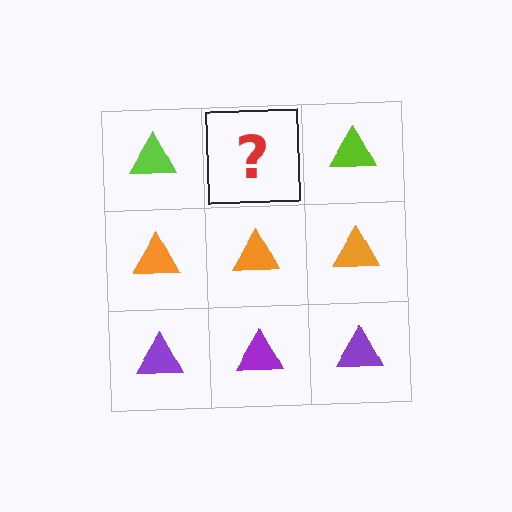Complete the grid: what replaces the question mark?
The question mark should be replaced with a lime triangle.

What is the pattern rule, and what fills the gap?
The rule is that each row has a consistent color. The gap should be filled with a lime triangle.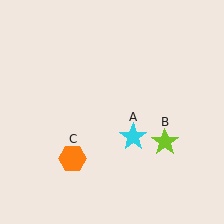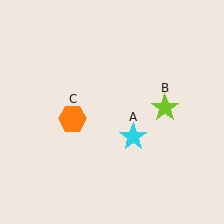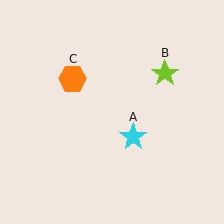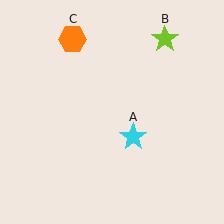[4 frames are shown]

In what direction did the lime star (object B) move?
The lime star (object B) moved up.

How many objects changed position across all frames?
2 objects changed position: lime star (object B), orange hexagon (object C).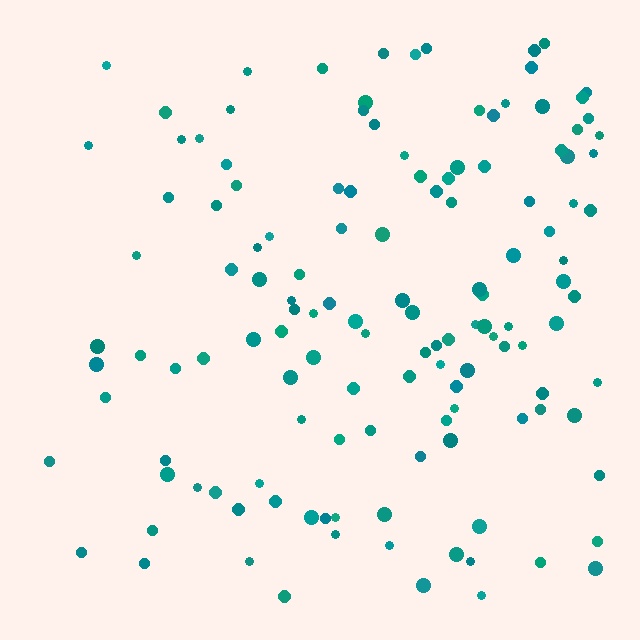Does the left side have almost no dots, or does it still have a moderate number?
Still a moderate number, just noticeably fewer than the right.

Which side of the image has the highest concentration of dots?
The right.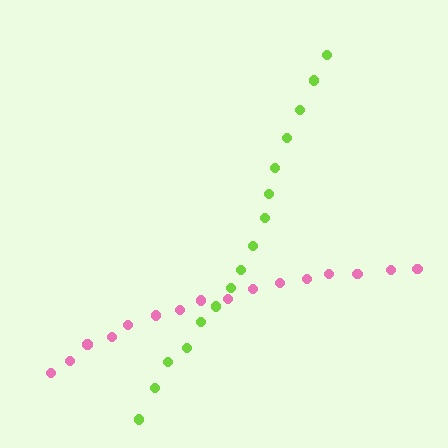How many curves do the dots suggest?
There are 2 distinct paths.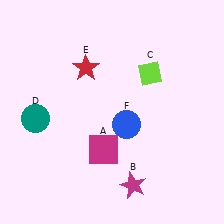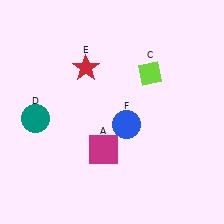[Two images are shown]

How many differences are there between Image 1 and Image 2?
There is 1 difference between the two images.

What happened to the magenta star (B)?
The magenta star (B) was removed in Image 2. It was in the bottom-right area of Image 1.